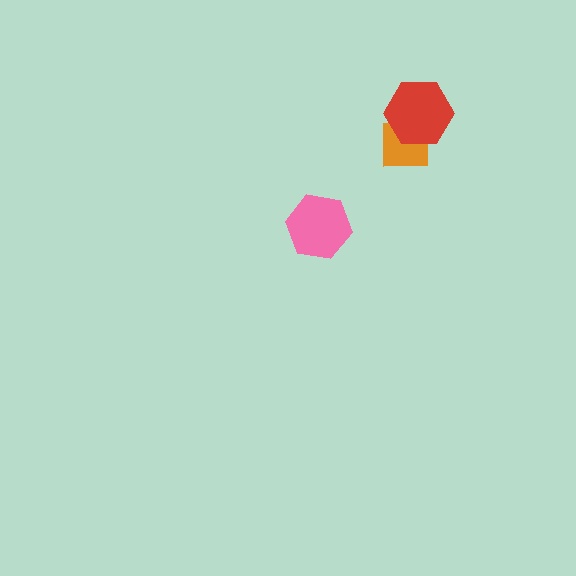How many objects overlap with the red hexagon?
1 object overlaps with the red hexagon.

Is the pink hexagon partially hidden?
No, no other shape covers it.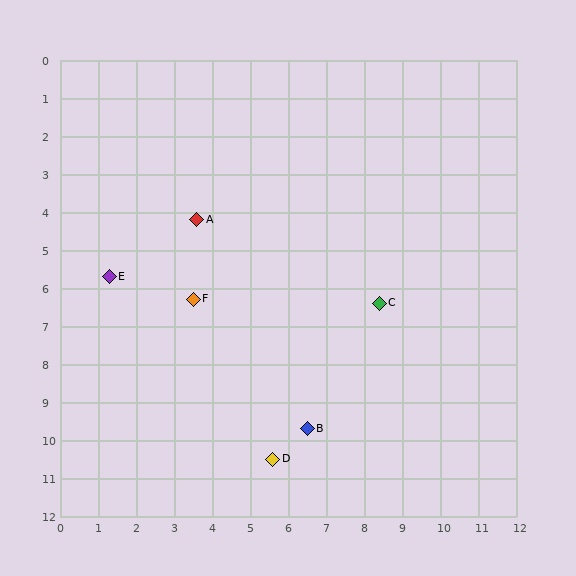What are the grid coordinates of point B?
Point B is at approximately (6.5, 9.7).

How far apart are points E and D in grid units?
Points E and D are about 6.4 grid units apart.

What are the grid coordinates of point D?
Point D is at approximately (5.6, 10.5).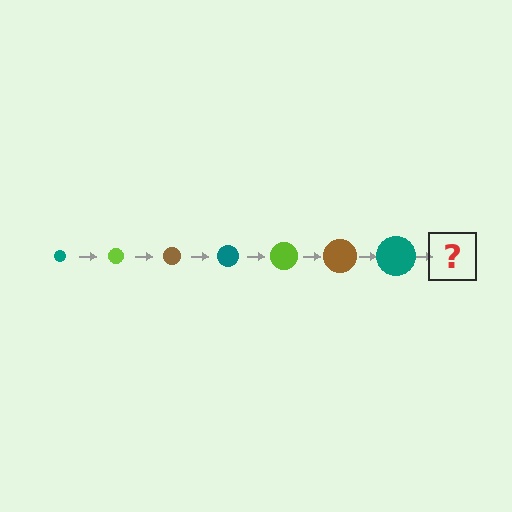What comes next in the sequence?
The next element should be a lime circle, larger than the previous one.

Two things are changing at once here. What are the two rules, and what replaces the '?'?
The two rules are that the circle grows larger each step and the color cycles through teal, lime, and brown. The '?' should be a lime circle, larger than the previous one.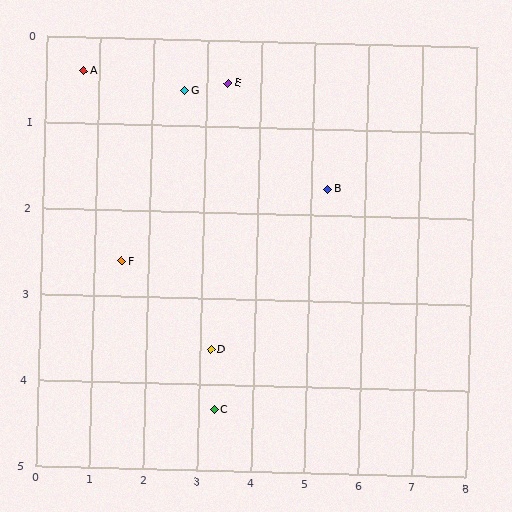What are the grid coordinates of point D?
Point D is at approximately (3.2, 3.6).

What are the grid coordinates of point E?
Point E is at approximately (3.4, 0.5).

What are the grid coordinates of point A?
Point A is at approximately (0.7, 0.4).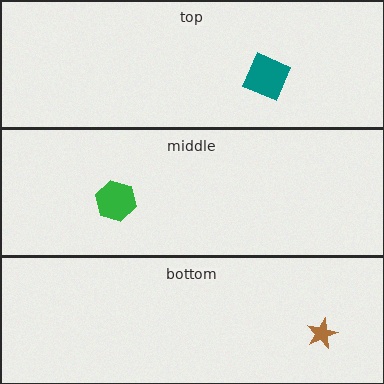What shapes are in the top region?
The teal square.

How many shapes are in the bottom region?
1.